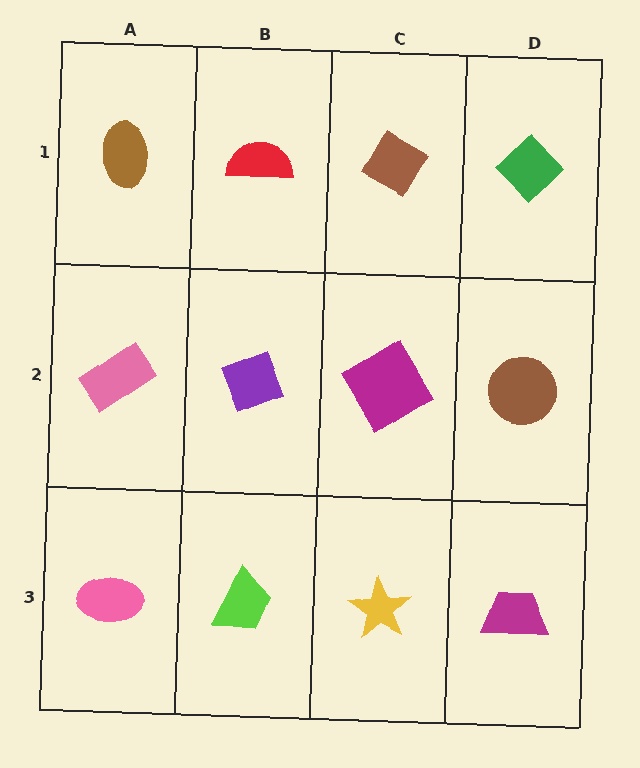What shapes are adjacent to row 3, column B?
A purple diamond (row 2, column B), a pink ellipse (row 3, column A), a yellow star (row 3, column C).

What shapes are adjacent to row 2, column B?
A red semicircle (row 1, column B), a lime trapezoid (row 3, column B), a pink rectangle (row 2, column A), a magenta diamond (row 2, column C).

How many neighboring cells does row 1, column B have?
3.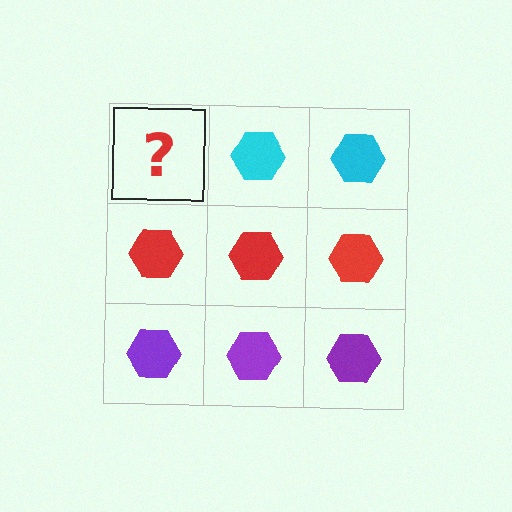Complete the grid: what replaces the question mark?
The question mark should be replaced with a cyan hexagon.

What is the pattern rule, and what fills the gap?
The rule is that each row has a consistent color. The gap should be filled with a cyan hexagon.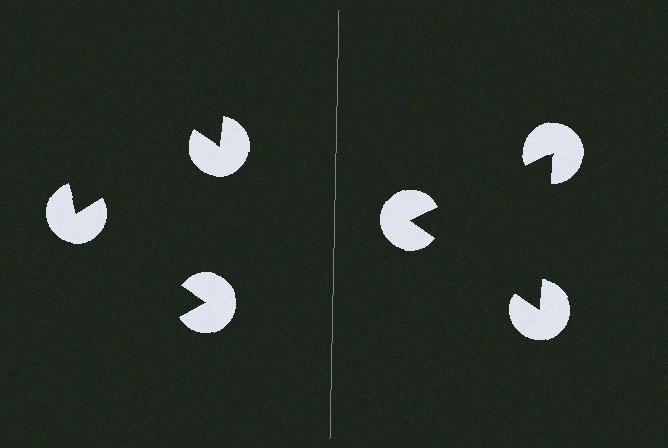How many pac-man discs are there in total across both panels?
6 — 3 on each side.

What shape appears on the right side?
An illusory triangle.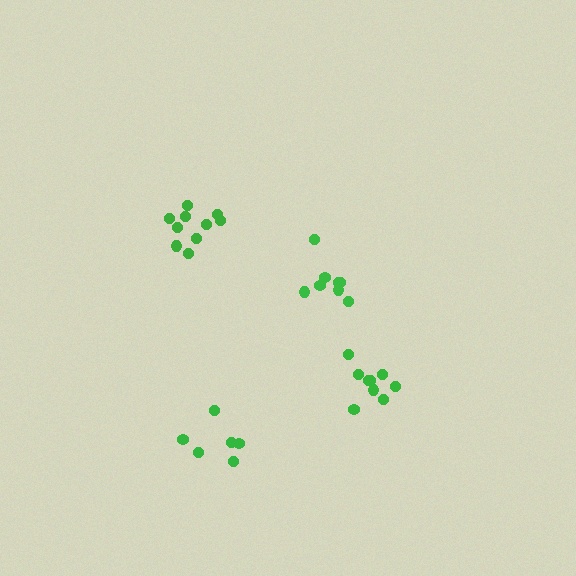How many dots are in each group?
Group 1: 9 dots, Group 2: 10 dots, Group 3: 6 dots, Group 4: 8 dots (33 total).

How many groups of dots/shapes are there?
There are 4 groups.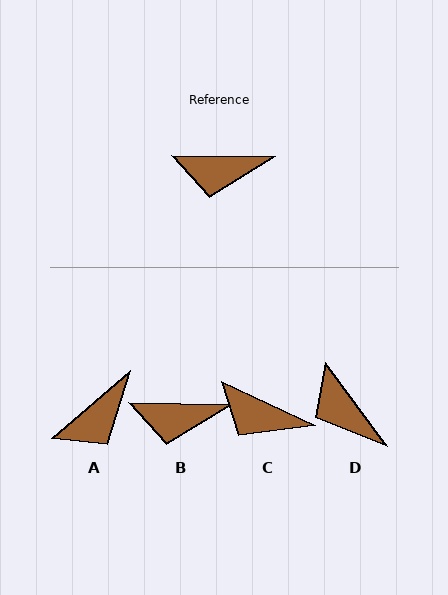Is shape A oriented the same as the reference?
No, it is off by about 41 degrees.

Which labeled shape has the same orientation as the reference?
B.